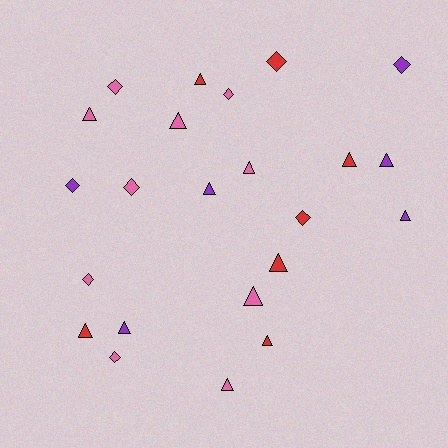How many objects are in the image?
There are 23 objects.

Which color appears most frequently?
Pink, with 10 objects.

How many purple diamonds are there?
There are 2 purple diamonds.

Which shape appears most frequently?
Triangle, with 14 objects.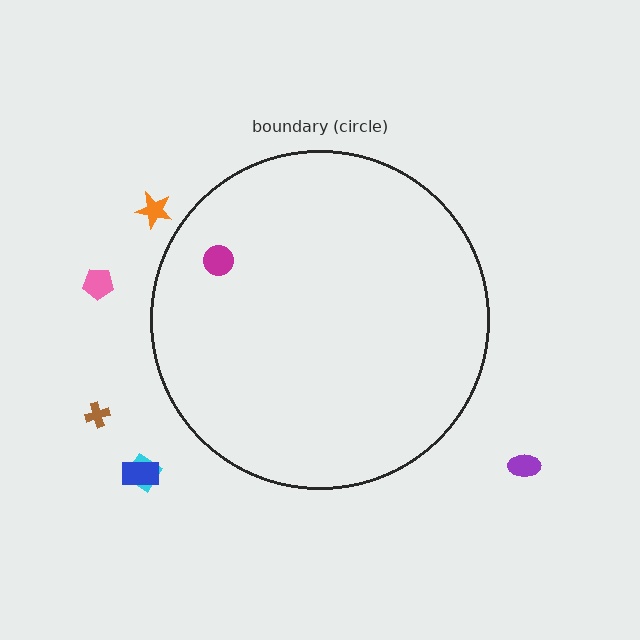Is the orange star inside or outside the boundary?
Outside.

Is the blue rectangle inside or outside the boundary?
Outside.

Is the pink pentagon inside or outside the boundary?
Outside.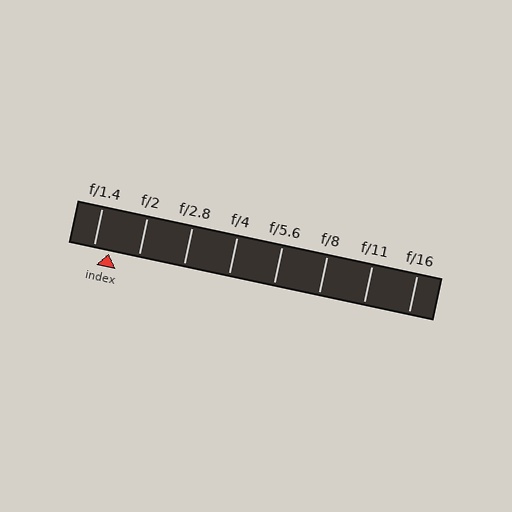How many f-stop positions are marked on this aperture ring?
There are 8 f-stop positions marked.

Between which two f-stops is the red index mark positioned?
The index mark is between f/1.4 and f/2.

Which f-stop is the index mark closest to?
The index mark is closest to f/1.4.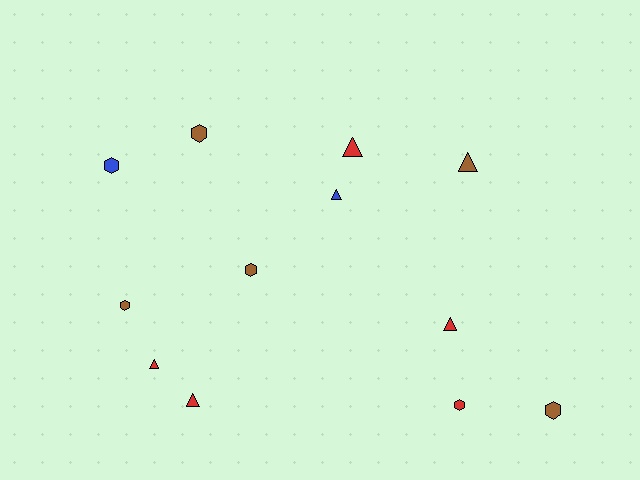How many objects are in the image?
There are 12 objects.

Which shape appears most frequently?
Triangle, with 6 objects.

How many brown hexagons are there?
There are 4 brown hexagons.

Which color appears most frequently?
Red, with 5 objects.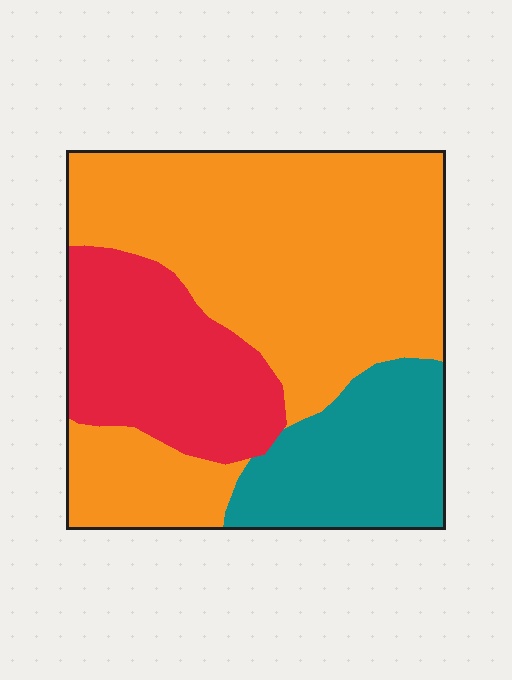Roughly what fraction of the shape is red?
Red covers 23% of the shape.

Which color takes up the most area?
Orange, at roughly 60%.